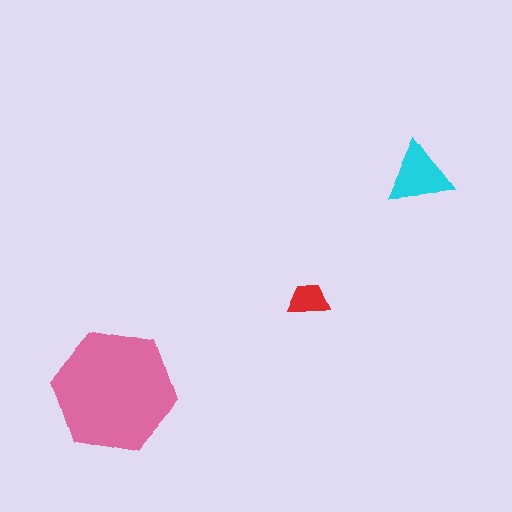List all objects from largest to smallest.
The pink hexagon, the cyan triangle, the red trapezoid.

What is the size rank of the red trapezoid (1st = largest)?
3rd.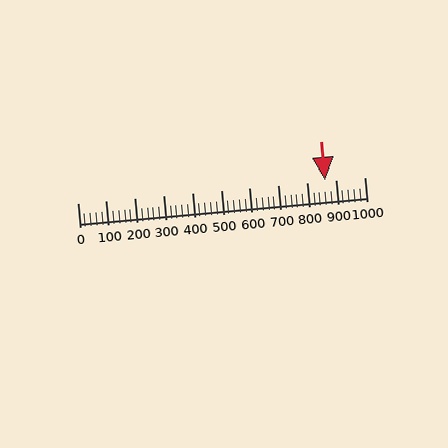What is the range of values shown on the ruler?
The ruler shows values from 0 to 1000.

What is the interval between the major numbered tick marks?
The major tick marks are spaced 100 units apart.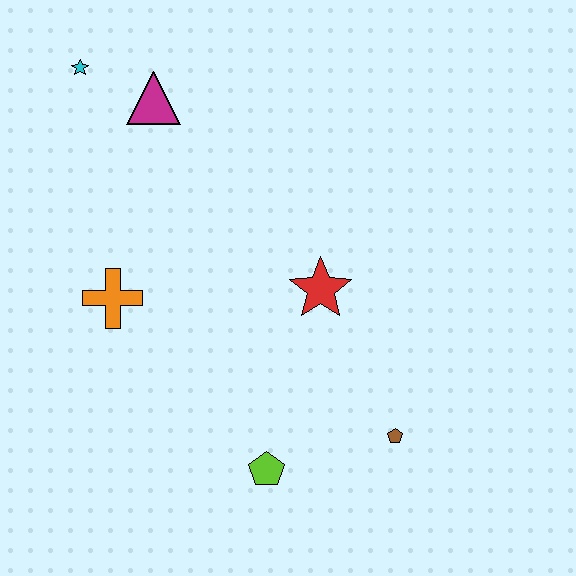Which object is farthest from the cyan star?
The brown pentagon is farthest from the cyan star.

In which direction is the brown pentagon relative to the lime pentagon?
The brown pentagon is to the right of the lime pentagon.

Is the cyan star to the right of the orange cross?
No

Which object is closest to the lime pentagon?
The brown pentagon is closest to the lime pentagon.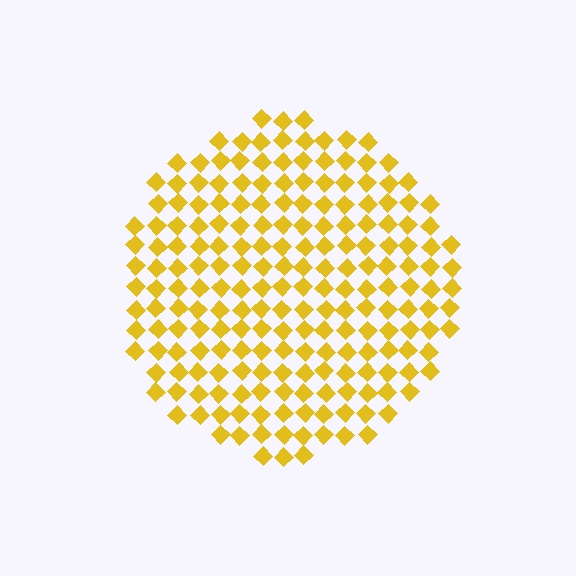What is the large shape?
The large shape is a circle.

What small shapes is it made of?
It is made of small diamonds.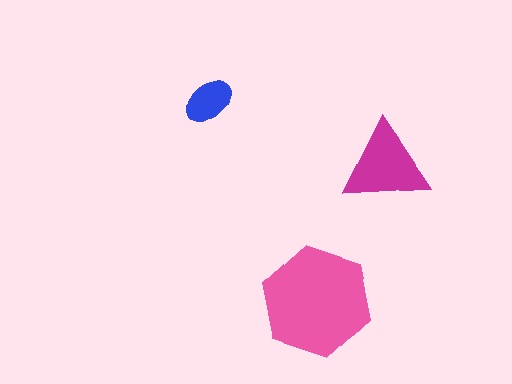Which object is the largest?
The pink hexagon.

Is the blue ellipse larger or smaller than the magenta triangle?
Smaller.